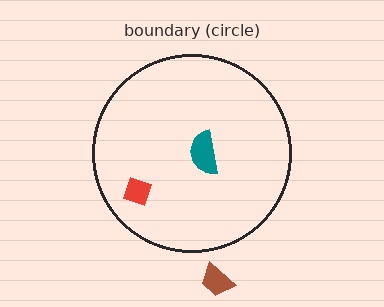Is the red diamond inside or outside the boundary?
Inside.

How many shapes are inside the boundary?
2 inside, 1 outside.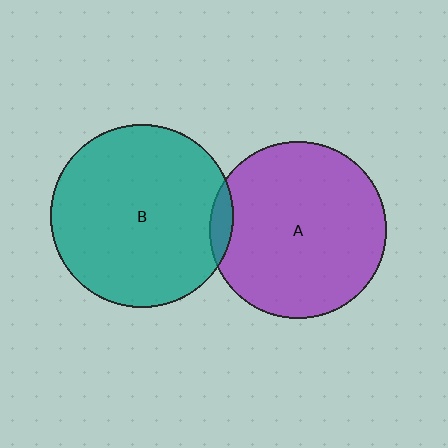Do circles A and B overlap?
Yes.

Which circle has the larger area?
Circle B (teal).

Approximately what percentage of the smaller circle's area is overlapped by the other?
Approximately 5%.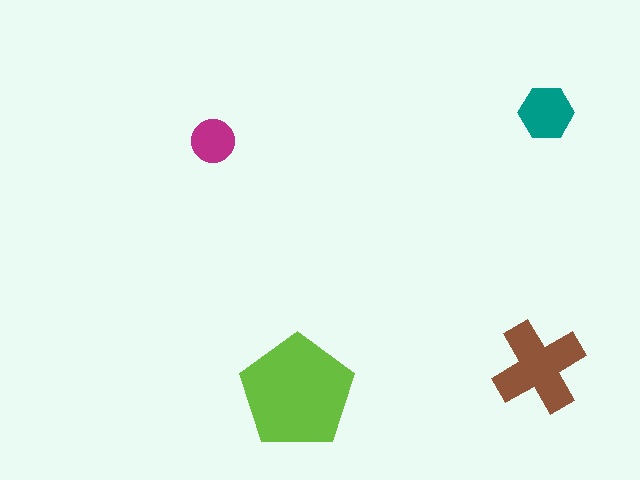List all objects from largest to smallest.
The lime pentagon, the brown cross, the teal hexagon, the magenta circle.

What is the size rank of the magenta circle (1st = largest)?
4th.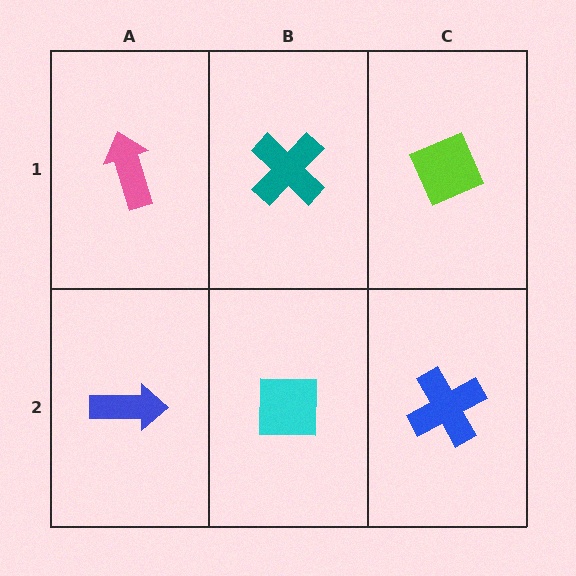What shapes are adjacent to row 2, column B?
A teal cross (row 1, column B), a blue arrow (row 2, column A), a blue cross (row 2, column C).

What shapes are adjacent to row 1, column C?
A blue cross (row 2, column C), a teal cross (row 1, column B).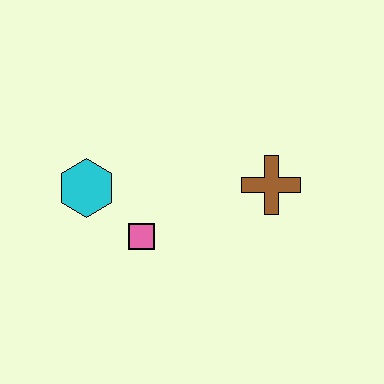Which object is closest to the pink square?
The cyan hexagon is closest to the pink square.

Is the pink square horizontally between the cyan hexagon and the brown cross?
Yes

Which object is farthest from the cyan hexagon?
The brown cross is farthest from the cyan hexagon.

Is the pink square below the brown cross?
Yes